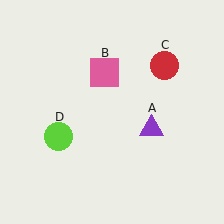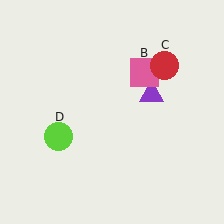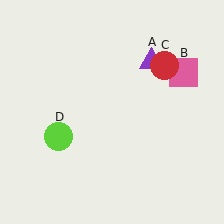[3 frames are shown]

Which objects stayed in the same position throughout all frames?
Red circle (object C) and lime circle (object D) remained stationary.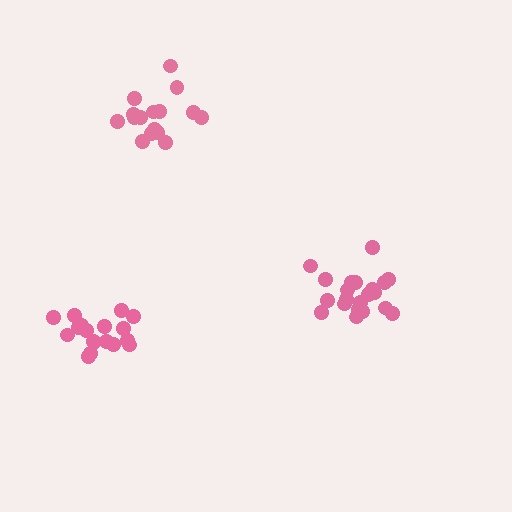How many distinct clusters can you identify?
There are 3 distinct clusters.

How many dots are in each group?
Group 1: 21 dots, Group 2: 16 dots, Group 3: 21 dots (58 total).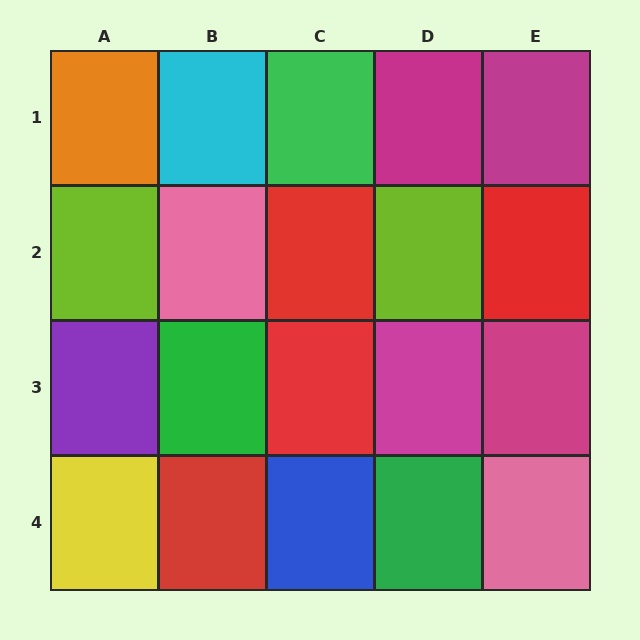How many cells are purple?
1 cell is purple.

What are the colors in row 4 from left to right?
Yellow, red, blue, green, pink.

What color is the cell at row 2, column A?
Lime.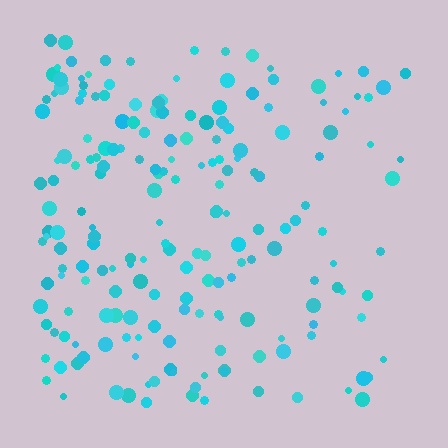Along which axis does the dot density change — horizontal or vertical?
Horizontal.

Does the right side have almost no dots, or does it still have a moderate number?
Still a moderate number, just noticeably fewer than the left.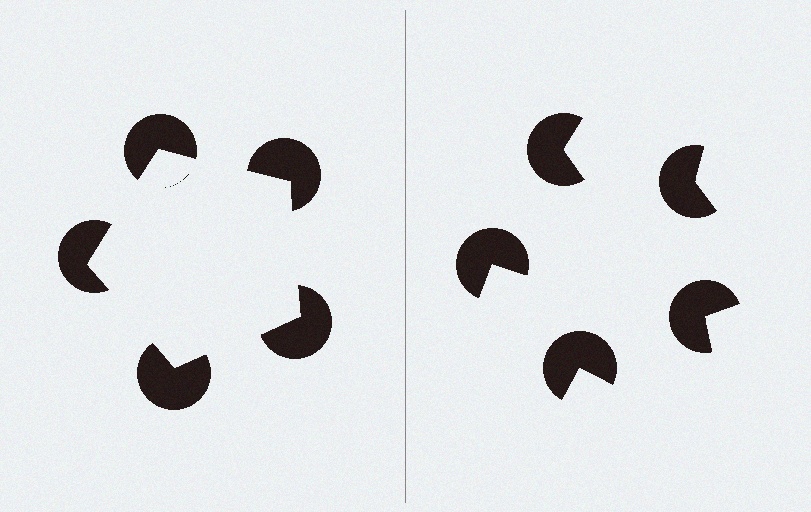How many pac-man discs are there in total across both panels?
10 — 5 on each side.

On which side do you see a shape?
An illusory pentagon appears on the left side. On the right side the wedge cuts are rotated, so no coherent shape forms.